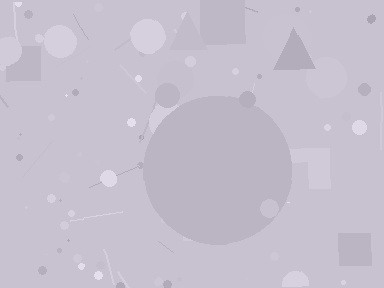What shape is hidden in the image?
A circle is hidden in the image.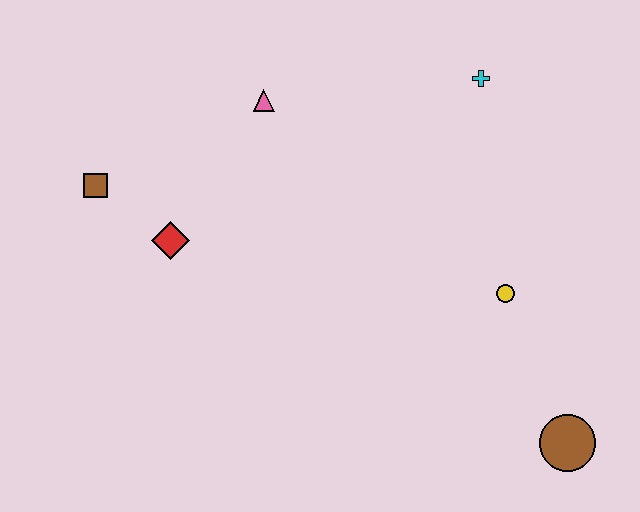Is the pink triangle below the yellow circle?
No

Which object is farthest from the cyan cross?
The brown square is farthest from the cyan cross.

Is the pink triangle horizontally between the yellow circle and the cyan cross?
No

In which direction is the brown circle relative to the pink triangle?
The brown circle is below the pink triangle.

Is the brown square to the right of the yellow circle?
No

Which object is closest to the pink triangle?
The red diamond is closest to the pink triangle.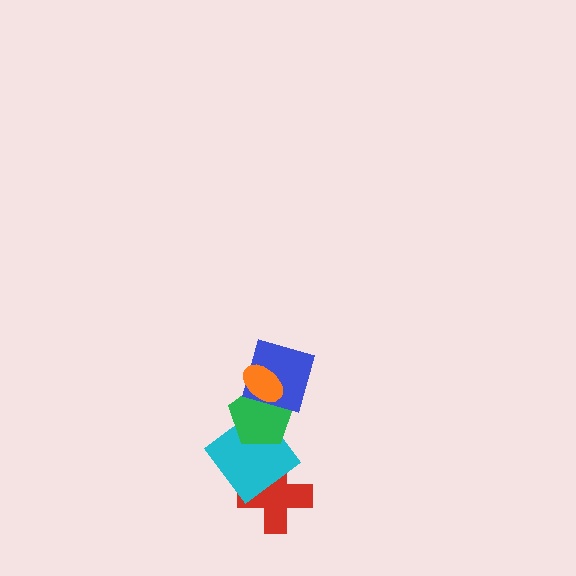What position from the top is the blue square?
The blue square is 2nd from the top.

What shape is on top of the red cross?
The cyan diamond is on top of the red cross.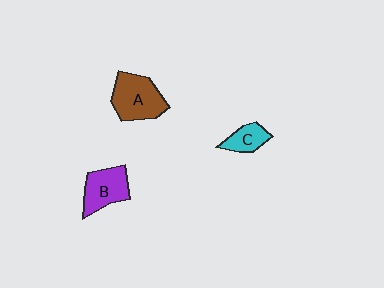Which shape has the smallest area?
Shape C (cyan).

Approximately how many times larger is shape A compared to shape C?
Approximately 2.1 times.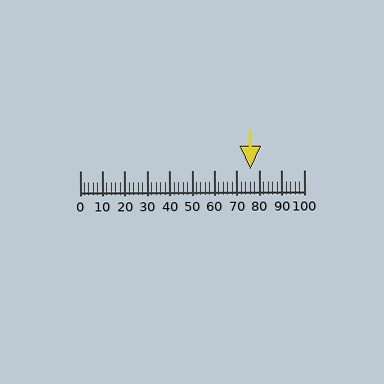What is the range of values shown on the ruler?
The ruler shows values from 0 to 100.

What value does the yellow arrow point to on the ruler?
The yellow arrow points to approximately 76.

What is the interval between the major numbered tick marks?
The major tick marks are spaced 10 units apart.